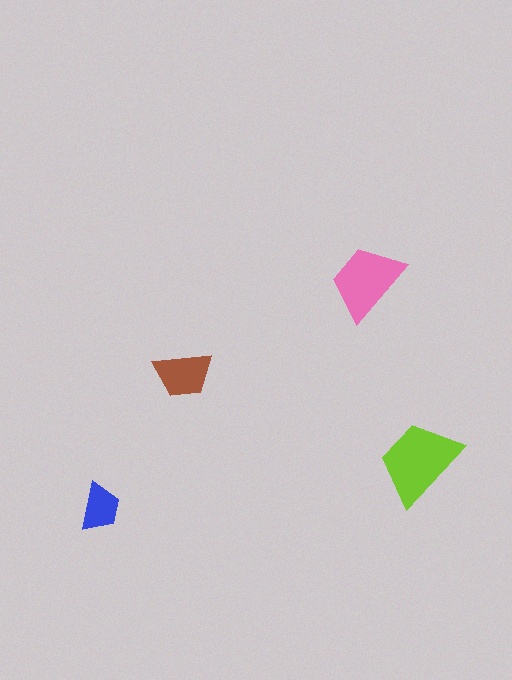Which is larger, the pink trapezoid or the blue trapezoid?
The pink one.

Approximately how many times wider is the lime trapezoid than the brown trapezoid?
About 1.5 times wider.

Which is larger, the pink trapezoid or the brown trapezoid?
The pink one.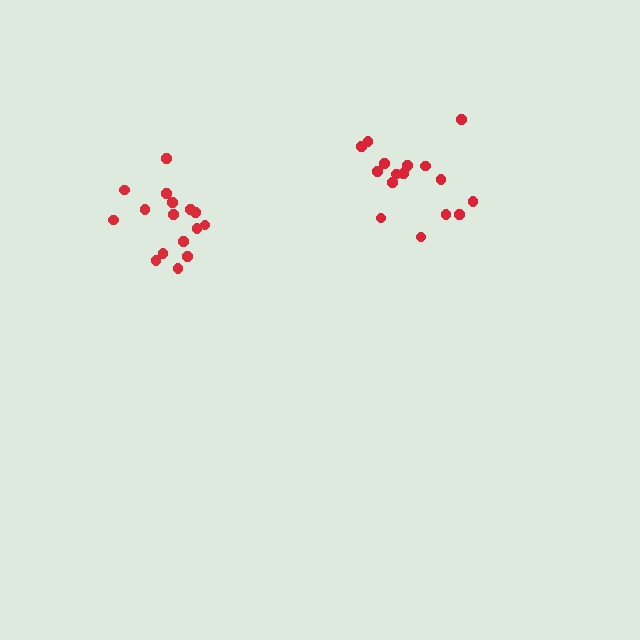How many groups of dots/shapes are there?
There are 2 groups.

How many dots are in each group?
Group 1: 16 dots, Group 2: 16 dots (32 total).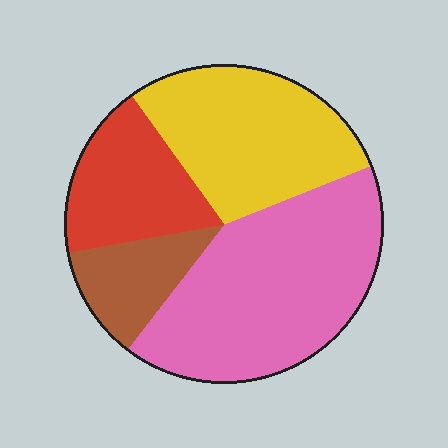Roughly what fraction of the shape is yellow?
Yellow takes up about one quarter (1/4) of the shape.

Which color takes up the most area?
Pink, at roughly 40%.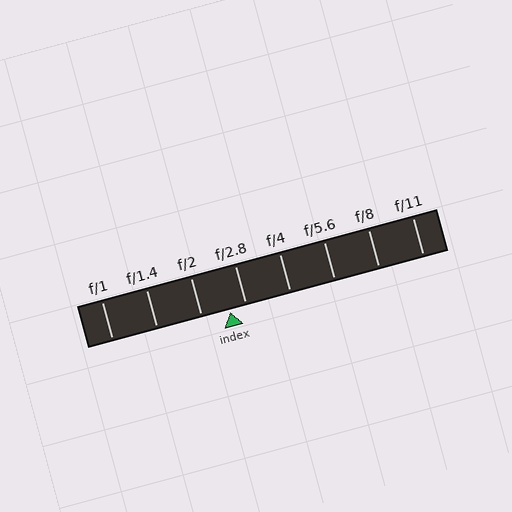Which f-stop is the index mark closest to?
The index mark is closest to f/2.8.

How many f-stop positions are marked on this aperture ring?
There are 8 f-stop positions marked.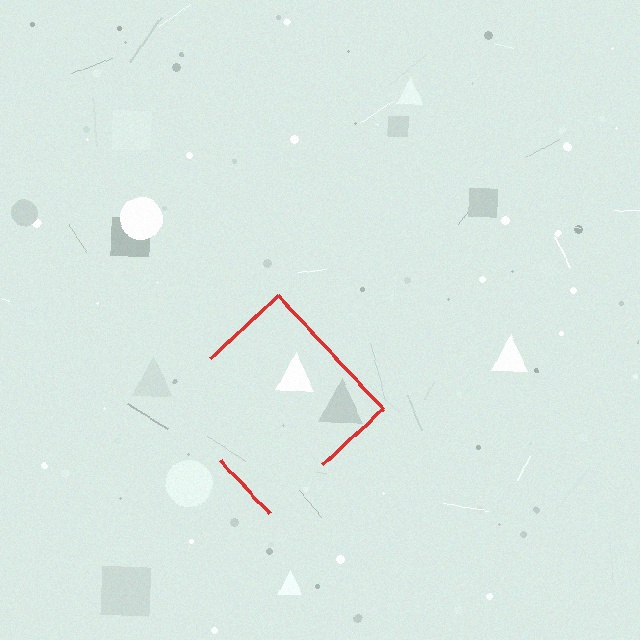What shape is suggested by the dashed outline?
The dashed outline suggests a diamond.